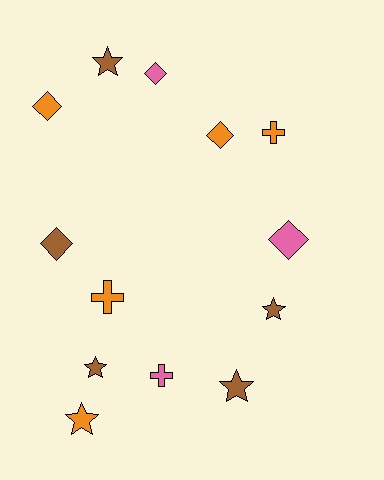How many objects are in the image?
There are 13 objects.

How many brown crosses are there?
There are no brown crosses.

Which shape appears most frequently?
Diamond, with 5 objects.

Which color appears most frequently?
Brown, with 5 objects.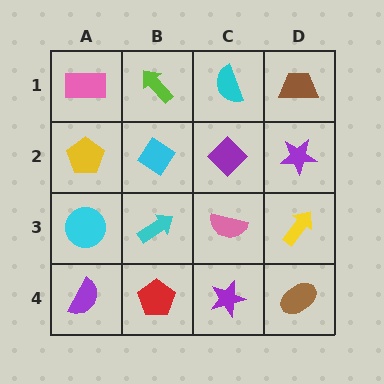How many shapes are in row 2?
4 shapes.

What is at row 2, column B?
A cyan diamond.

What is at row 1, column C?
A cyan semicircle.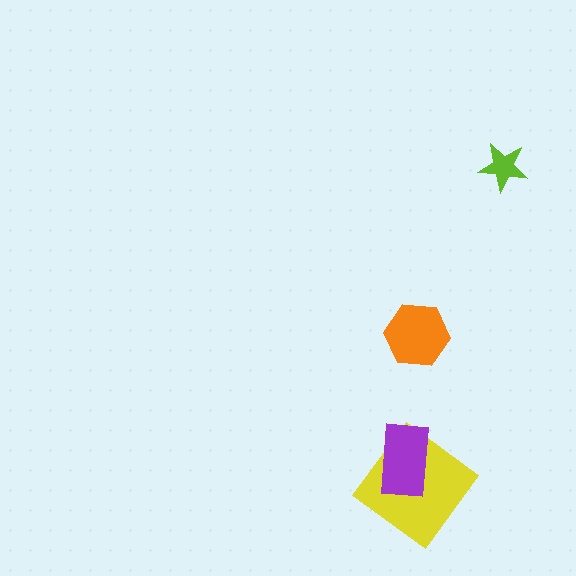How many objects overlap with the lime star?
0 objects overlap with the lime star.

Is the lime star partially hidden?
No, no other shape covers it.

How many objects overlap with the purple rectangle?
1 object overlaps with the purple rectangle.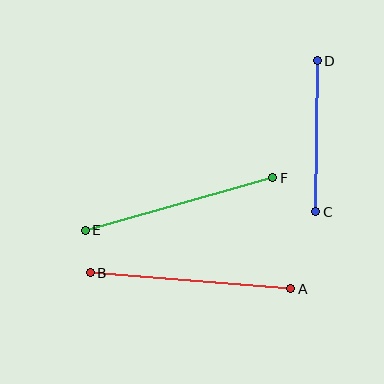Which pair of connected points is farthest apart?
Points A and B are farthest apart.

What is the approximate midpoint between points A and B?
The midpoint is at approximately (190, 281) pixels.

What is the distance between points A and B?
The distance is approximately 201 pixels.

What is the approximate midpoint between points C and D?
The midpoint is at approximately (316, 136) pixels.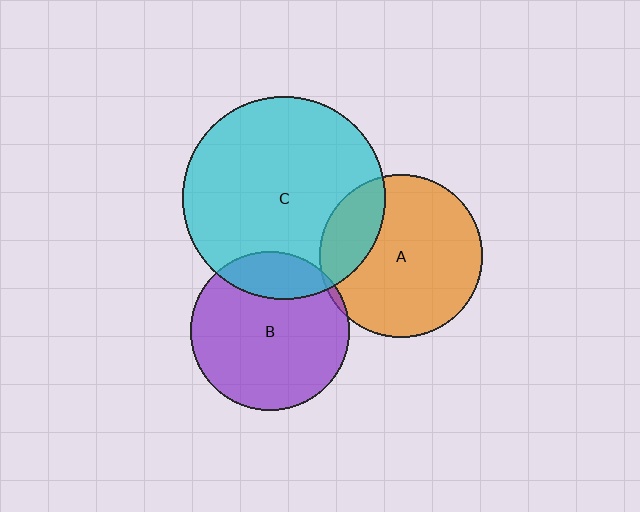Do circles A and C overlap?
Yes.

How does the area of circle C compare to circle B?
Approximately 1.6 times.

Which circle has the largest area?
Circle C (cyan).